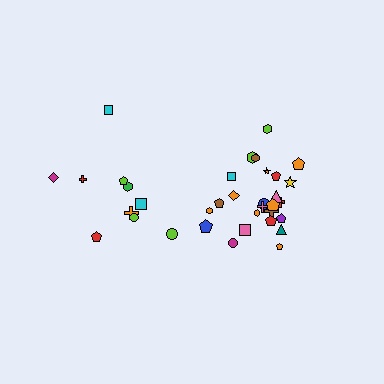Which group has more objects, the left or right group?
The right group.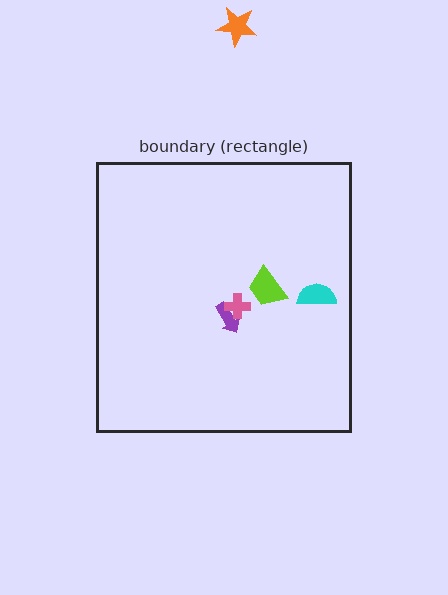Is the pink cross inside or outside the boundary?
Inside.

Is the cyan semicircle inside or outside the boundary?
Inside.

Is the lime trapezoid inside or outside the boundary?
Inside.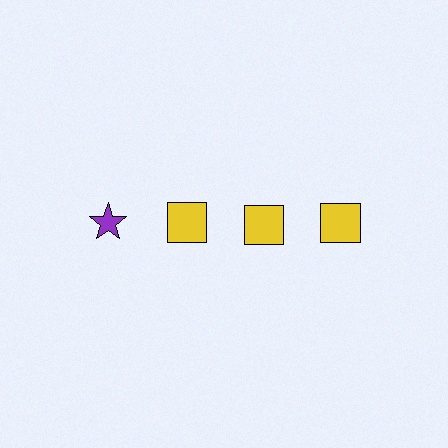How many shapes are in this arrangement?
There are 4 shapes arranged in a grid pattern.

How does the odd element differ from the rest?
It differs in both color (purple instead of yellow) and shape (star instead of square).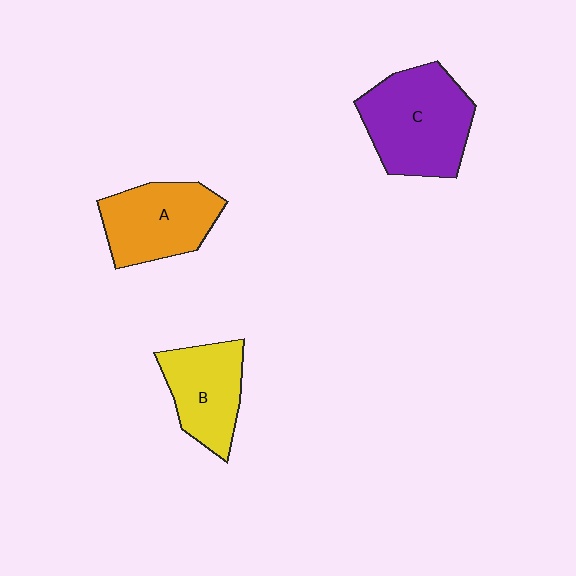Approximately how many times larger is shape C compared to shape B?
Approximately 1.4 times.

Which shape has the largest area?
Shape C (purple).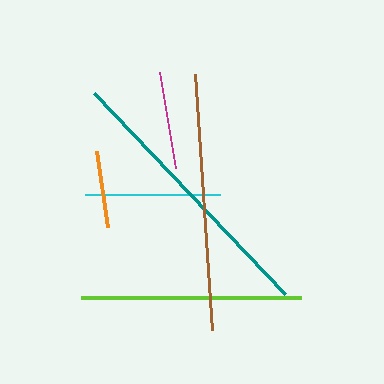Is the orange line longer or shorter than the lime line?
The lime line is longer than the orange line.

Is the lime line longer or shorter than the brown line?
The brown line is longer than the lime line.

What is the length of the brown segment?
The brown segment is approximately 256 pixels long.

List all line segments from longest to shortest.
From longest to shortest: teal, brown, lime, cyan, magenta, orange.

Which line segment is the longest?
The teal line is the longest at approximately 278 pixels.